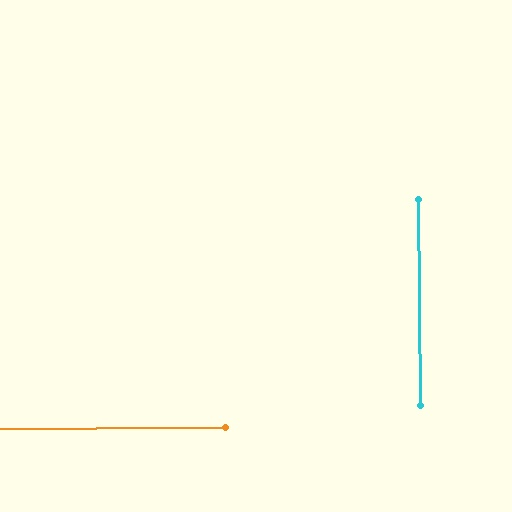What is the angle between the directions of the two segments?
Approximately 90 degrees.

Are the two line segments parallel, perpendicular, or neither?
Perpendicular — they meet at approximately 90°.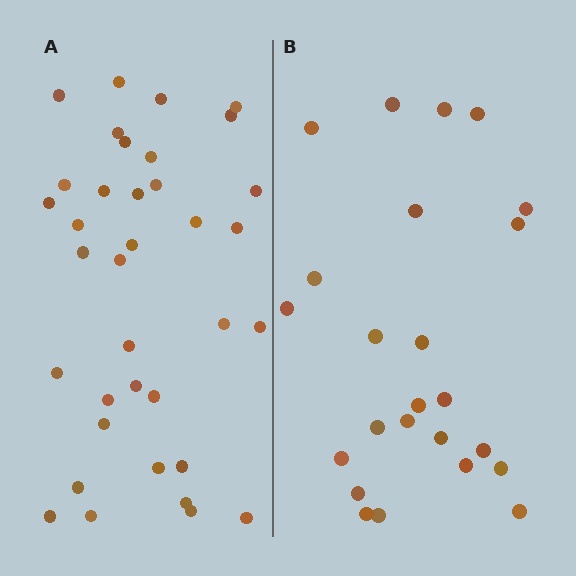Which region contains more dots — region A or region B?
Region A (the left region) has more dots.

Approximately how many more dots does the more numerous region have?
Region A has roughly 12 or so more dots than region B.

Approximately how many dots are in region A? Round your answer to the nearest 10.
About 40 dots. (The exact count is 36, which rounds to 40.)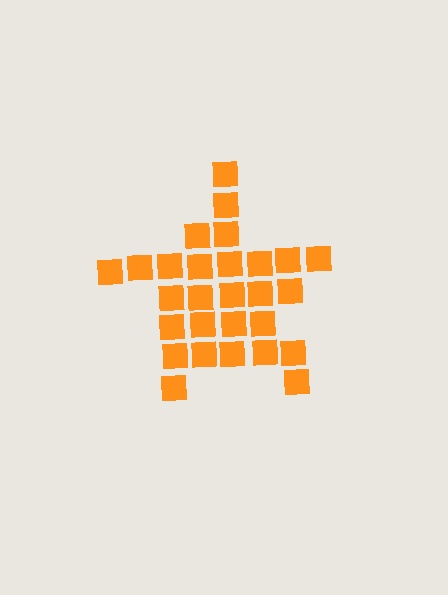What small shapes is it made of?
It is made of small squares.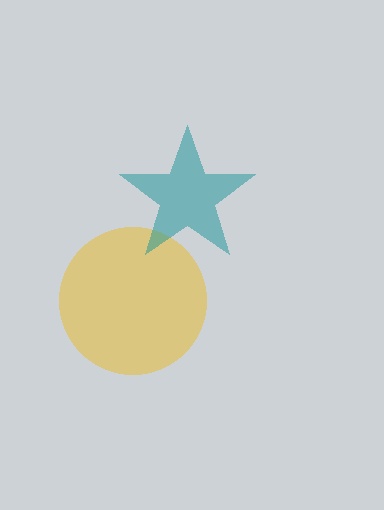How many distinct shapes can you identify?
There are 2 distinct shapes: a yellow circle, a teal star.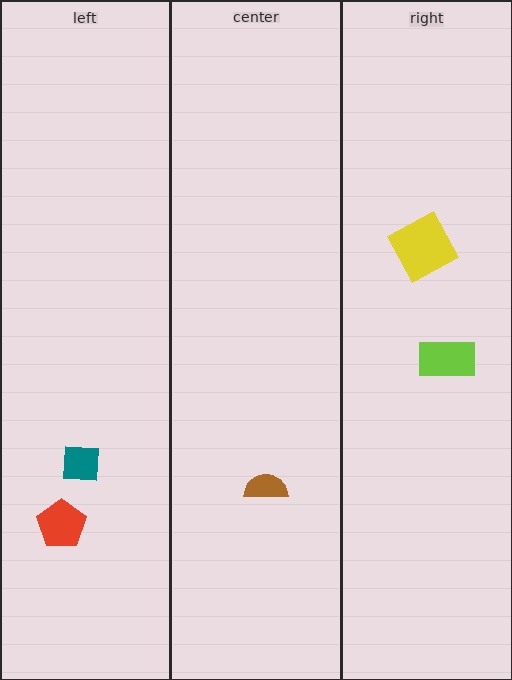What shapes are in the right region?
The yellow square, the lime rectangle.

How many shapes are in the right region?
2.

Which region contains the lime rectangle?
The right region.